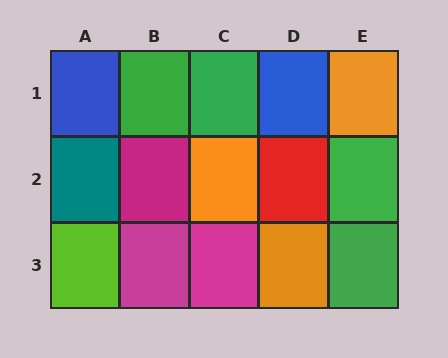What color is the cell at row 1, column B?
Green.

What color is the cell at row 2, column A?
Teal.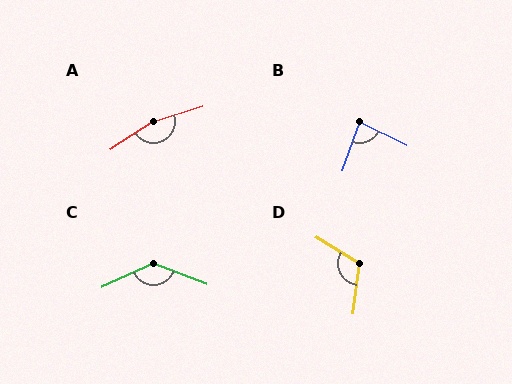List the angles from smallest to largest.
B (83°), D (113°), C (134°), A (164°).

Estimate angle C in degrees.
Approximately 134 degrees.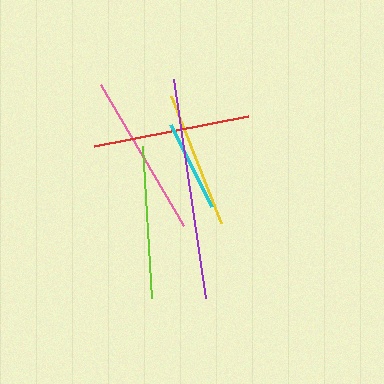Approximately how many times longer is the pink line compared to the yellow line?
The pink line is approximately 1.2 times the length of the yellow line.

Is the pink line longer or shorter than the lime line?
The pink line is longer than the lime line.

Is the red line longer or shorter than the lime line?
The red line is longer than the lime line.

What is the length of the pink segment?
The pink segment is approximately 163 pixels long.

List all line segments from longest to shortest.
From longest to shortest: purple, pink, red, lime, yellow, cyan.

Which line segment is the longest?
The purple line is the longest at approximately 222 pixels.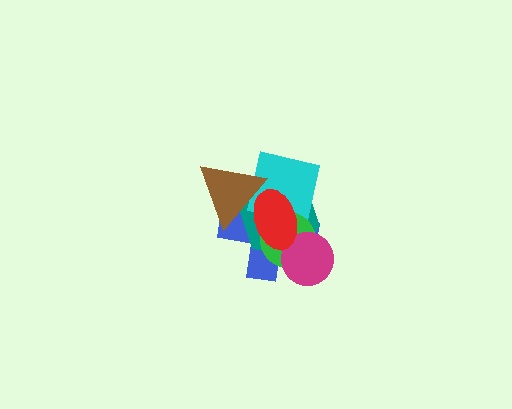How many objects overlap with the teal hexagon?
6 objects overlap with the teal hexagon.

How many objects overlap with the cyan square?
5 objects overlap with the cyan square.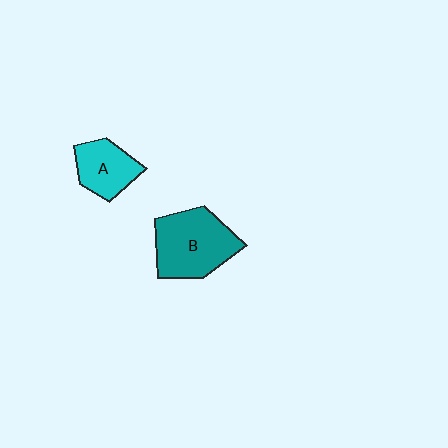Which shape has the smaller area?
Shape A (cyan).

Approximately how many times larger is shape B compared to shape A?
Approximately 1.7 times.